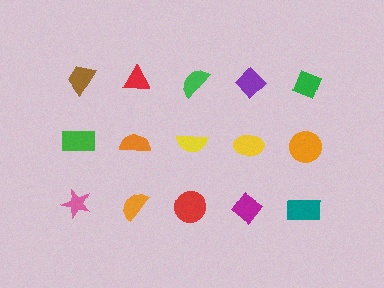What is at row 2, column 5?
An orange circle.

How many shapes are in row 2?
5 shapes.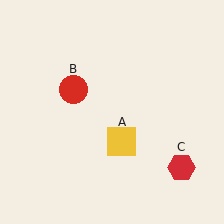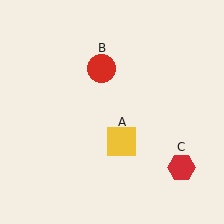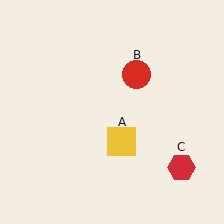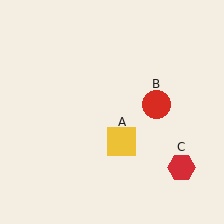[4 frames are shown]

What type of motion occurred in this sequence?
The red circle (object B) rotated clockwise around the center of the scene.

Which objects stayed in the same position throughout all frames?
Yellow square (object A) and red hexagon (object C) remained stationary.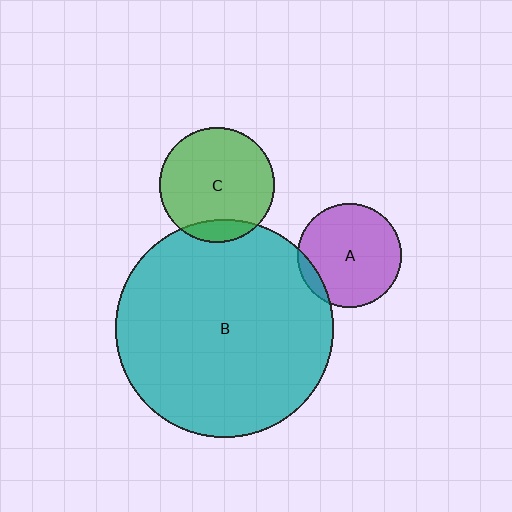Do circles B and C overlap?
Yes.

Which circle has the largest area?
Circle B (teal).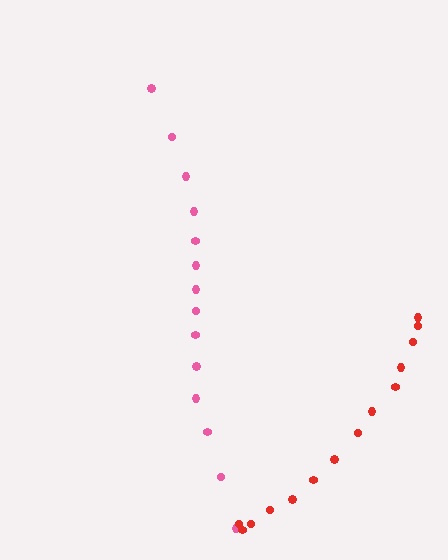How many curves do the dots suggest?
There are 2 distinct paths.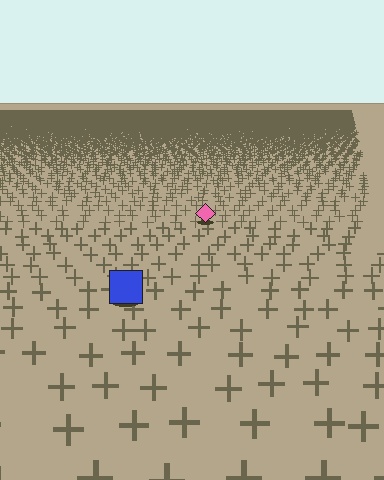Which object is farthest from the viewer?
The pink diamond is farthest from the viewer. It appears smaller and the ground texture around it is denser.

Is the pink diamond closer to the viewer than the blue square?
No. The blue square is closer — you can tell from the texture gradient: the ground texture is coarser near it.